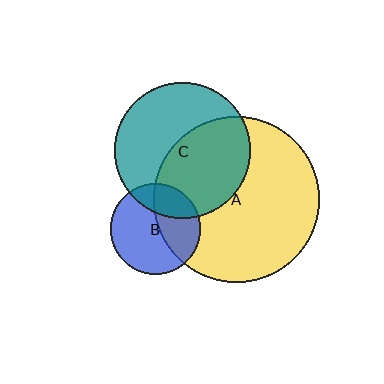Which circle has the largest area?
Circle A (yellow).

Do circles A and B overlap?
Yes.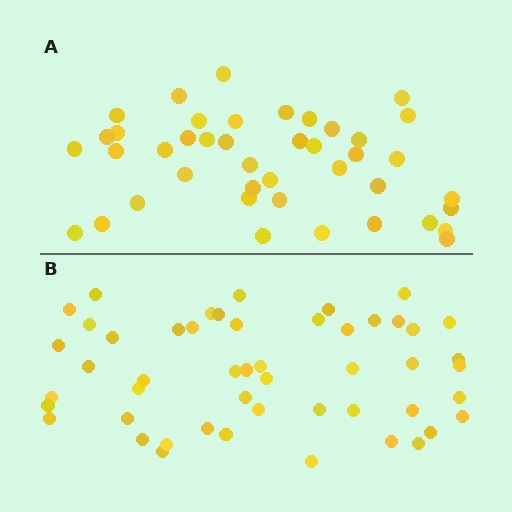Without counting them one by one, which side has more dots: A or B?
Region B (the bottom region) has more dots.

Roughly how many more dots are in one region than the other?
Region B has roughly 8 or so more dots than region A.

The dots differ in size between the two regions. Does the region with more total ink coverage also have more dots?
No. Region A has more total ink coverage because its dots are larger, but region B actually contains more individual dots. Total area can be misleading — the number of items is what matters here.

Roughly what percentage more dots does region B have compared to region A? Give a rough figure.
About 20% more.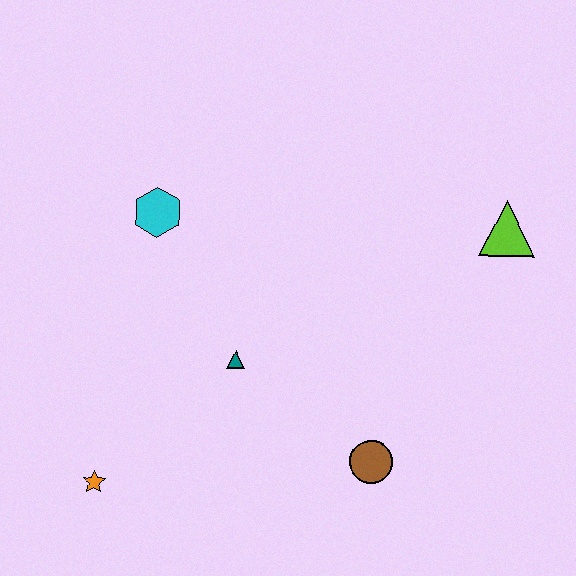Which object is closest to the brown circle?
The teal triangle is closest to the brown circle.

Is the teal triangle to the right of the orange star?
Yes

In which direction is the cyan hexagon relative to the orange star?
The cyan hexagon is above the orange star.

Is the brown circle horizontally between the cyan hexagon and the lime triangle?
Yes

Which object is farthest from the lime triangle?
The orange star is farthest from the lime triangle.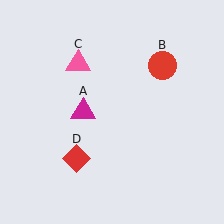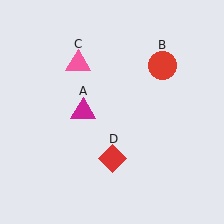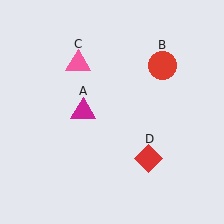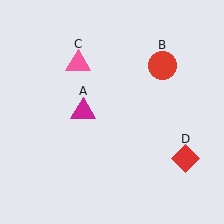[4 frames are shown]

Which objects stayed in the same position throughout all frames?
Magenta triangle (object A) and red circle (object B) and pink triangle (object C) remained stationary.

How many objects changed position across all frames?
1 object changed position: red diamond (object D).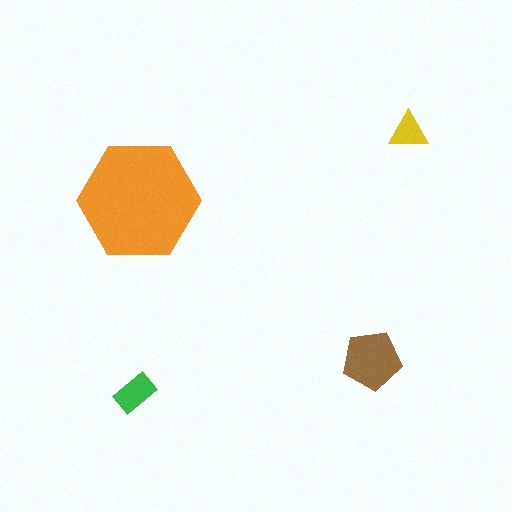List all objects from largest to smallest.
The orange hexagon, the brown pentagon, the green rectangle, the yellow triangle.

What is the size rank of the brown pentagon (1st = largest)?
2nd.